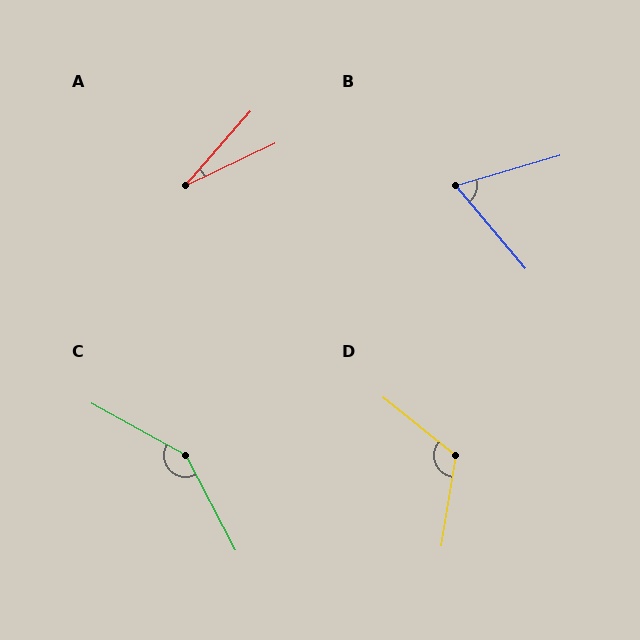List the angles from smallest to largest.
A (23°), B (66°), D (120°), C (146°).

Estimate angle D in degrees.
Approximately 120 degrees.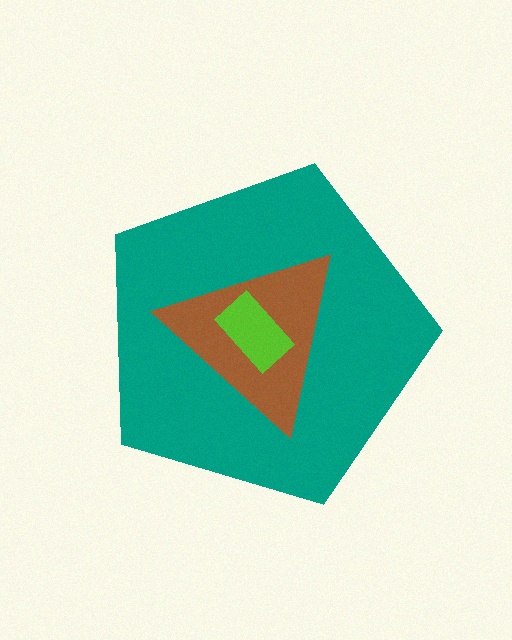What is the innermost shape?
The lime rectangle.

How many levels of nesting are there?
3.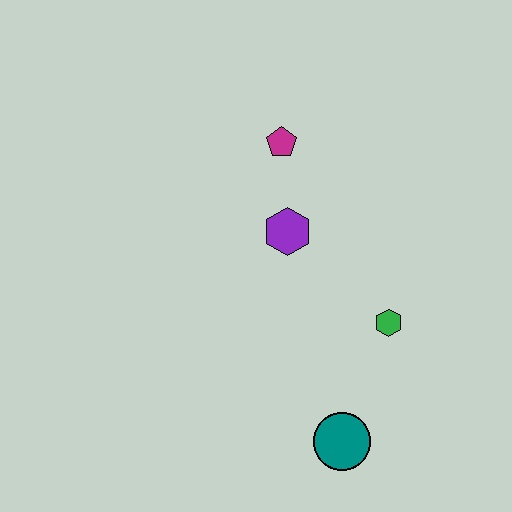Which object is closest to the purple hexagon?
The magenta pentagon is closest to the purple hexagon.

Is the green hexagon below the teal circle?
No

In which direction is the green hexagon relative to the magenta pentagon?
The green hexagon is below the magenta pentagon.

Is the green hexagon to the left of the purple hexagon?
No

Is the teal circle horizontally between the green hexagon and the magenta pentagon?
Yes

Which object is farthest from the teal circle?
The magenta pentagon is farthest from the teal circle.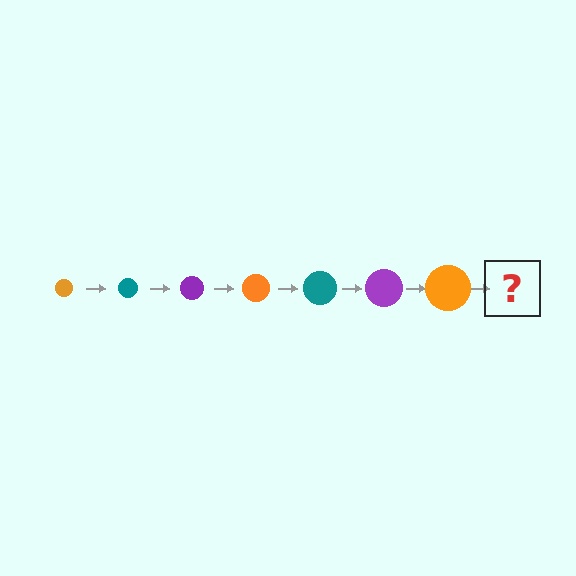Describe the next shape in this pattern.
It should be a teal circle, larger than the previous one.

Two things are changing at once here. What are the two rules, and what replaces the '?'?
The two rules are that the circle grows larger each step and the color cycles through orange, teal, and purple. The '?' should be a teal circle, larger than the previous one.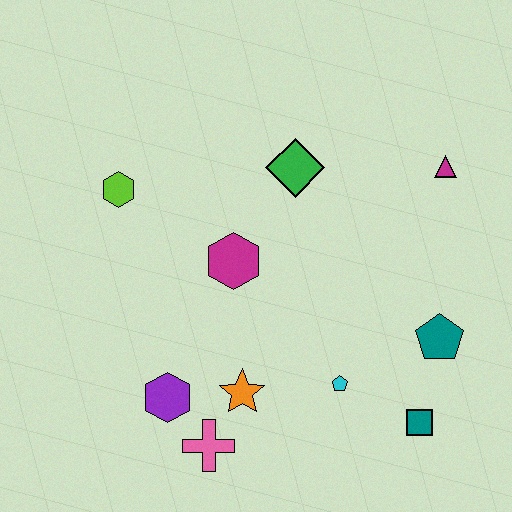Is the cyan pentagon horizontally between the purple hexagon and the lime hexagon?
No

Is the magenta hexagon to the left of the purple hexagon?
No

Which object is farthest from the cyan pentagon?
The lime hexagon is farthest from the cyan pentagon.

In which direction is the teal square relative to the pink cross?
The teal square is to the right of the pink cross.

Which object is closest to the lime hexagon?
The magenta hexagon is closest to the lime hexagon.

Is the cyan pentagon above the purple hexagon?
Yes